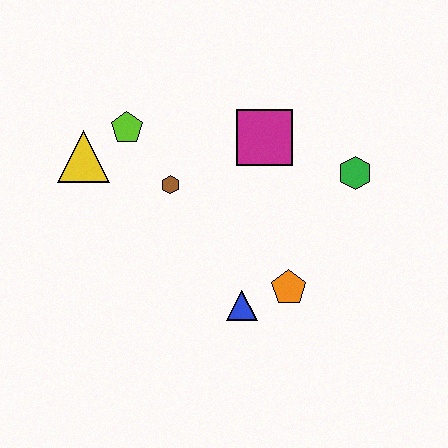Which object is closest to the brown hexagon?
The lime pentagon is closest to the brown hexagon.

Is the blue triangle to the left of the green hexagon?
Yes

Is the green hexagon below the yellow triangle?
Yes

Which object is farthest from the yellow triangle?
The green hexagon is farthest from the yellow triangle.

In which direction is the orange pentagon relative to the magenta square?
The orange pentagon is below the magenta square.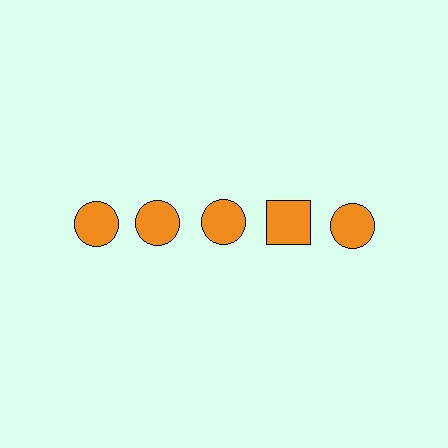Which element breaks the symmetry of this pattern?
The orange square in the top row, second from right column breaks the symmetry. All other shapes are orange circles.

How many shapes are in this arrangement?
There are 5 shapes arranged in a grid pattern.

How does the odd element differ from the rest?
It has a different shape: square instead of circle.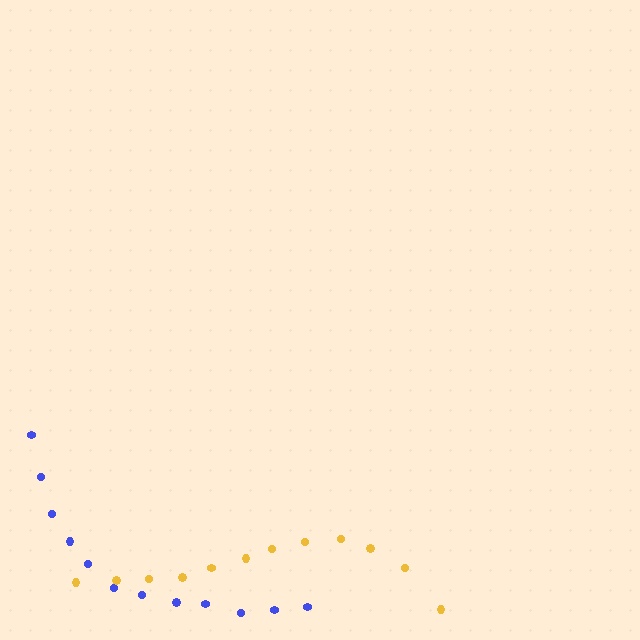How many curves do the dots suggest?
There are 2 distinct paths.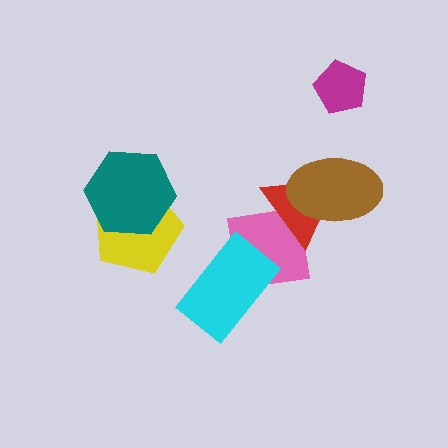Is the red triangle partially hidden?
Yes, it is partially covered by another shape.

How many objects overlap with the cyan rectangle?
1 object overlaps with the cyan rectangle.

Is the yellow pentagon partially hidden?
Yes, it is partially covered by another shape.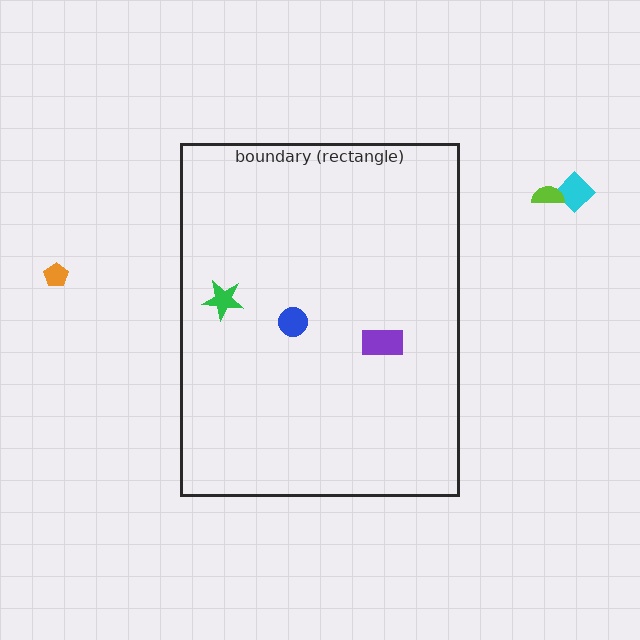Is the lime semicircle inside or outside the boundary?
Outside.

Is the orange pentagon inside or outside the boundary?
Outside.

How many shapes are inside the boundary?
3 inside, 3 outside.